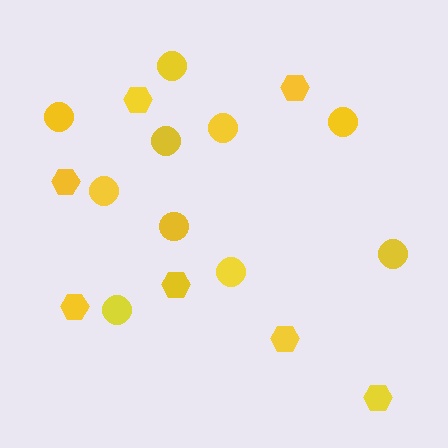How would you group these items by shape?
There are 2 groups: one group of circles (10) and one group of hexagons (7).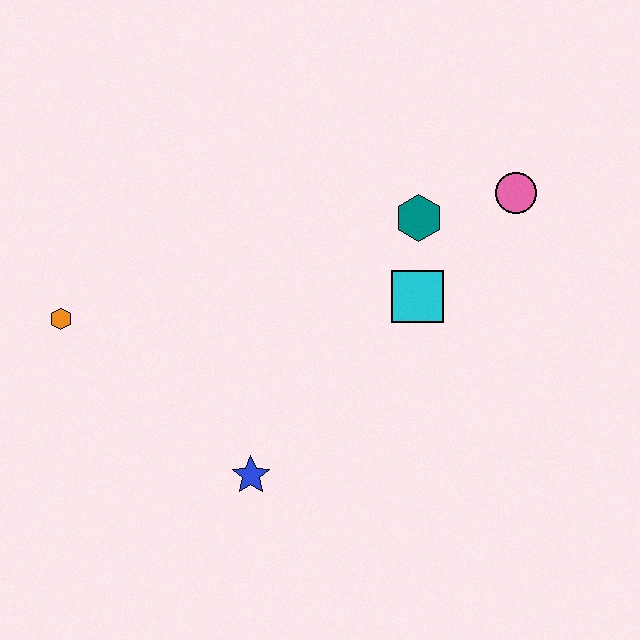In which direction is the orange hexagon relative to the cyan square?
The orange hexagon is to the left of the cyan square.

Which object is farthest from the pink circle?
The orange hexagon is farthest from the pink circle.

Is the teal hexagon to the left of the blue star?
No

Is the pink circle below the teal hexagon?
No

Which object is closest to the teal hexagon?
The cyan square is closest to the teal hexagon.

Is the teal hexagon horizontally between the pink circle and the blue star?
Yes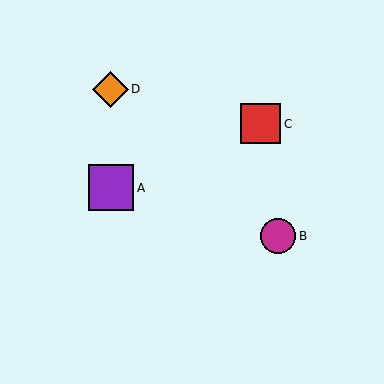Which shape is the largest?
The purple square (labeled A) is the largest.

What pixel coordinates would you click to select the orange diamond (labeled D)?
Click at (110, 89) to select the orange diamond D.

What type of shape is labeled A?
Shape A is a purple square.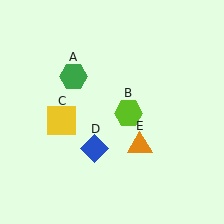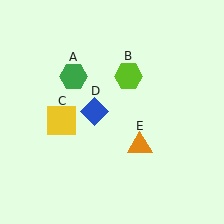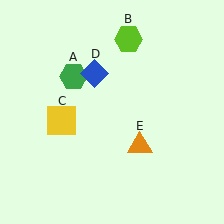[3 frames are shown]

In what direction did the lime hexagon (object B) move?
The lime hexagon (object B) moved up.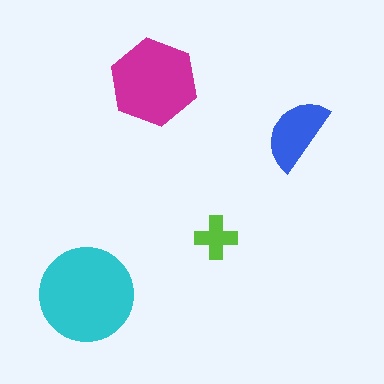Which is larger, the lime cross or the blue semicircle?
The blue semicircle.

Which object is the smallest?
The lime cross.